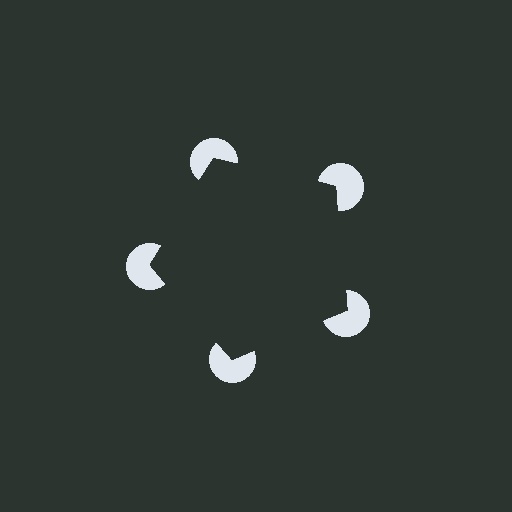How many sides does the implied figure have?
5 sides.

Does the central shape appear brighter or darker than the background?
It typically appears slightly darker than the background, even though no actual brightness change is drawn.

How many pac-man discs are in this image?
There are 5 — one at each vertex of the illusory pentagon.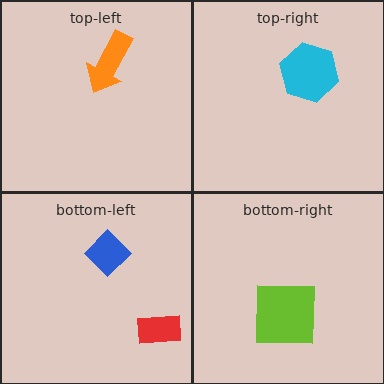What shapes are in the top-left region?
The orange arrow.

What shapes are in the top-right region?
The cyan hexagon.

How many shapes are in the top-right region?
1.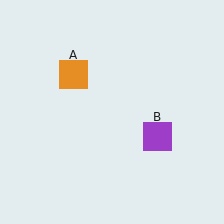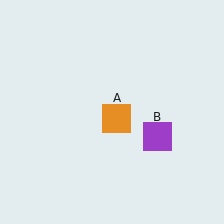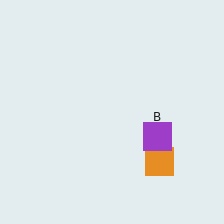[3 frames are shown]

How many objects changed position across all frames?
1 object changed position: orange square (object A).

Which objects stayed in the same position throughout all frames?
Purple square (object B) remained stationary.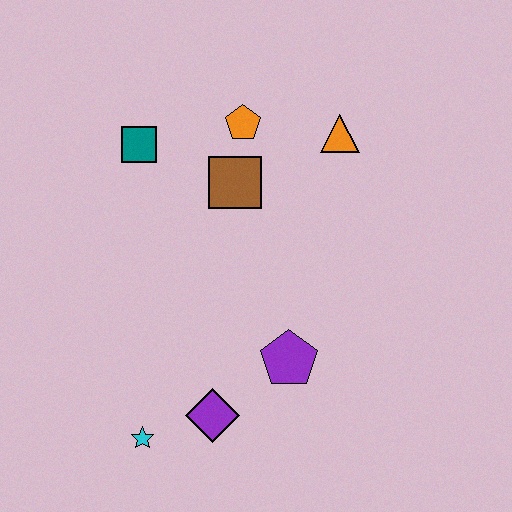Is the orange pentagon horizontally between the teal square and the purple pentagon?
Yes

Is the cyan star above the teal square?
No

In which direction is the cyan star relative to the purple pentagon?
The cyan star is to the left of the purple pentagon.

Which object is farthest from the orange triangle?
The cyan star is farthest from the orange triangle.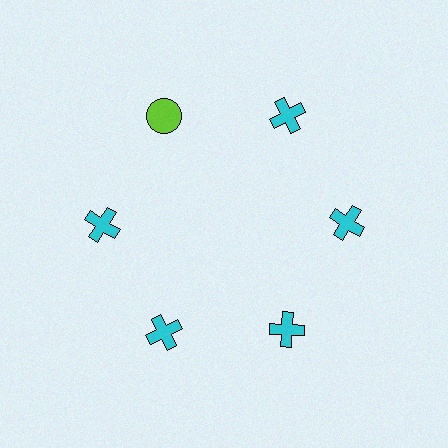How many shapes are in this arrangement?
There are 6 shapes arranged in a ring pattern.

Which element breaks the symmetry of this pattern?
The lime circle at roughly the 11 o'clock position breaks the symmetry. All other shapes are cyan crosses.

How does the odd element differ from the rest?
It differs in both color (lime instead of cyan) and shape (circle instead of cross).